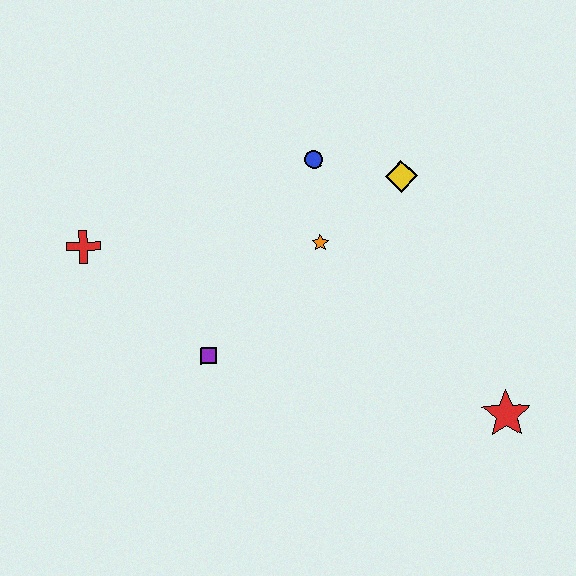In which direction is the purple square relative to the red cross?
The purple square is to the right of the red cross.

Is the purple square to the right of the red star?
No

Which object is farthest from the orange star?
The red star is farthest from the orange star.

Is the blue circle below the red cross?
No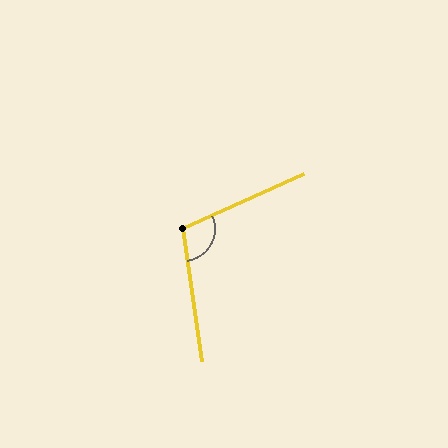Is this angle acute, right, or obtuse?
It is obtuse.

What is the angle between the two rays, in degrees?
Approximately 106 degrees.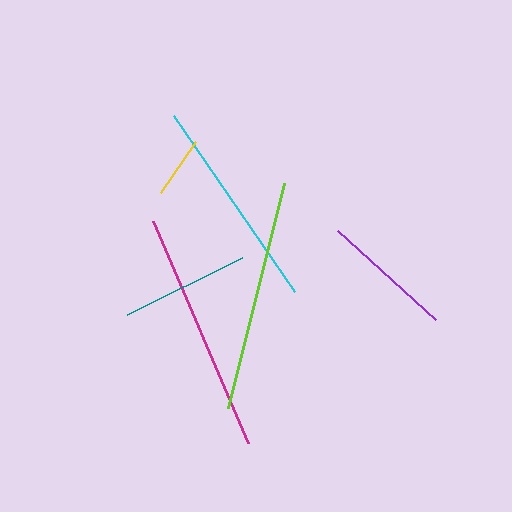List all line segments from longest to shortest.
From longest to shortest: magenta, lime, cyan, purple, teal, yellow.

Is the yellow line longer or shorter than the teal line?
The teal line is longer than the yellow line.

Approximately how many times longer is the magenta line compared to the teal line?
The magenta line is approximately 1.9 times the length of the teal line.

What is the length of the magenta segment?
The magenta segment is approximately 241 pixels long.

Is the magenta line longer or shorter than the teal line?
The magenta line is longer than the teal line.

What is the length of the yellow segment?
The yellow segment is approximately 62 pixels long.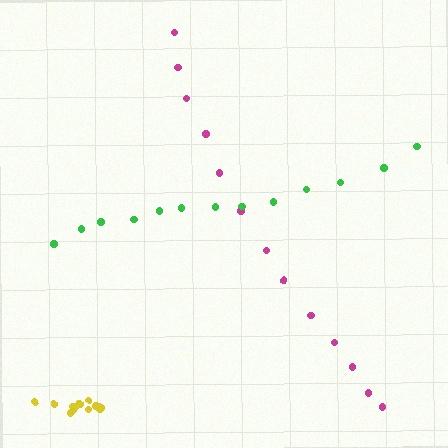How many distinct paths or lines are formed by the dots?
There are 3 distinct paths.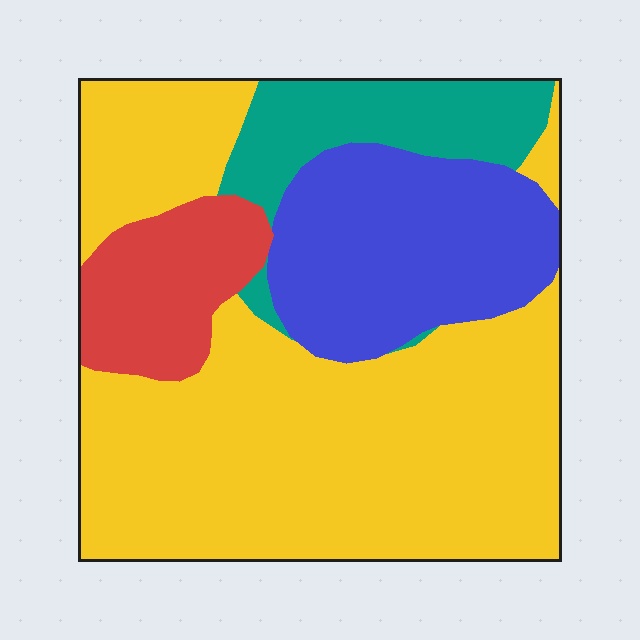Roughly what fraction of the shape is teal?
Teal takes up about one eighth (1/8) of the shape.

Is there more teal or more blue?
Blue.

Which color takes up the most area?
Yellow, at roughly 55%.